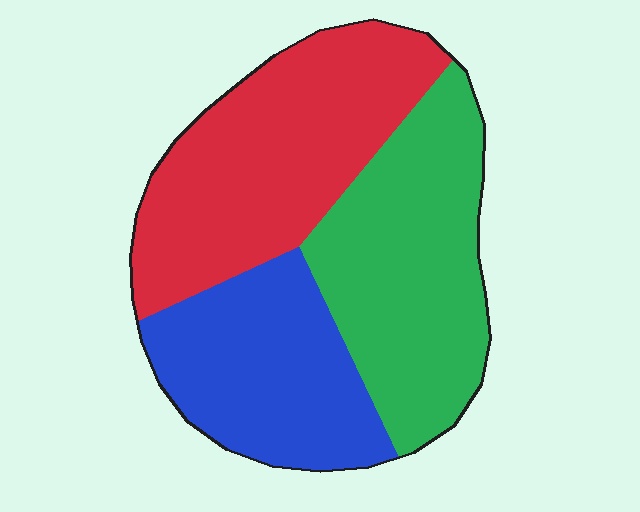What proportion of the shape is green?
Green covers around 35% of the shape.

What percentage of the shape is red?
Red covers around 35% of the shape.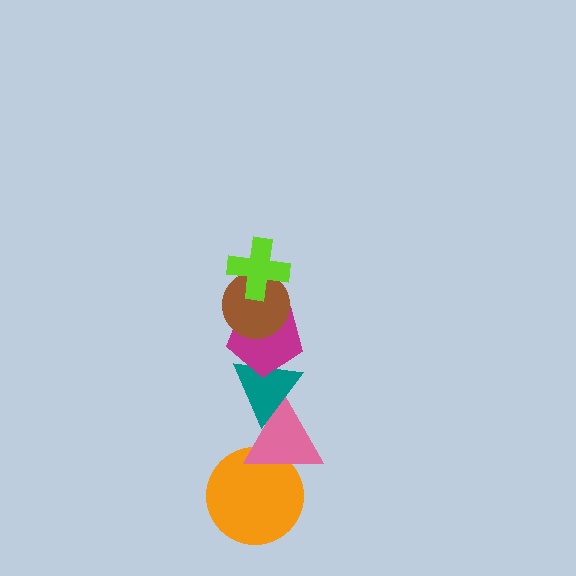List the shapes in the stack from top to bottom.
From top to bottom: the lime cross, the brown circle, the magenta pentagon, the teal triangle, the pink triangle, the orange circle.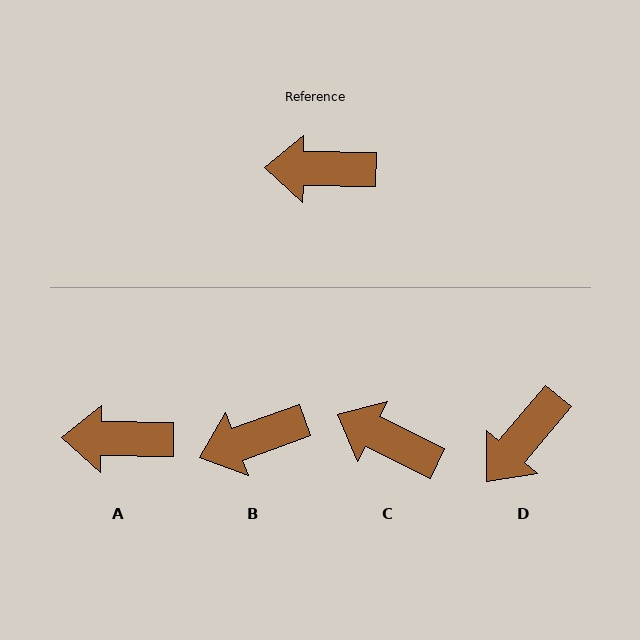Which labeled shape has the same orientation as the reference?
A.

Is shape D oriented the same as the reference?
No, it is off by about 51 degrees.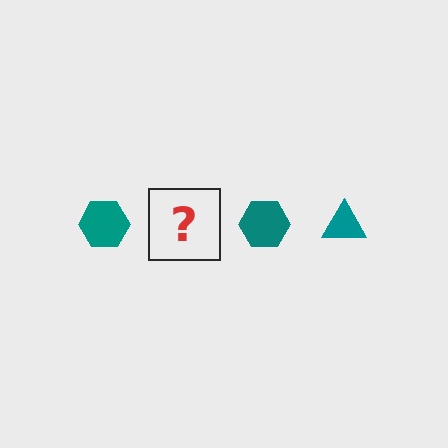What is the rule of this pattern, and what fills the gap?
The rule is that the pattern cycles through hexagon, triangle shapes in teal. The gap should be filled with a teal triangle.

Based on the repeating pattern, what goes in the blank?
The blank should be a teal triangle.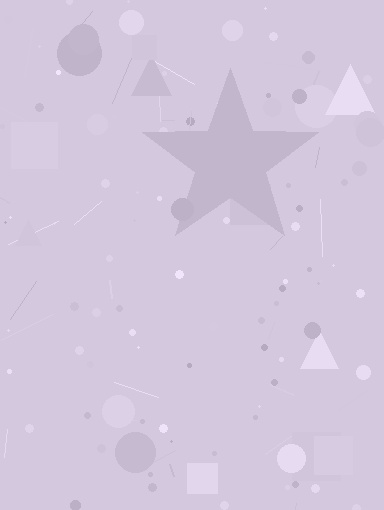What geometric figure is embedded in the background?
A star is embedded in the background.